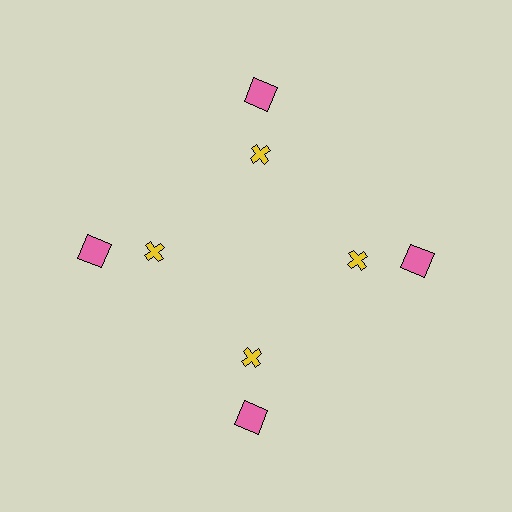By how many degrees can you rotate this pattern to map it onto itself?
The pattern maps onto itself every 90 degrees of rotation.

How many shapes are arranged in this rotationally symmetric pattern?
There are 8 shapes, arranged in 4 groups of 2.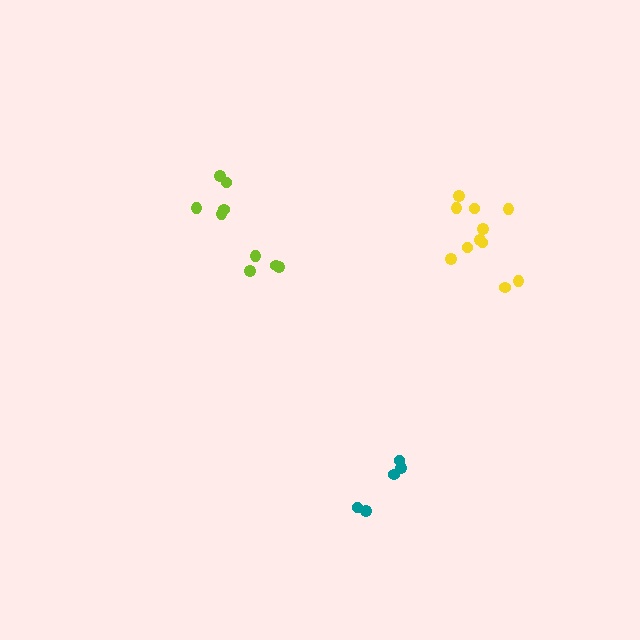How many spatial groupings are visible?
There are 3 spatial groupings.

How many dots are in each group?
Group 1: 9 dots, Group 2: 11 dots, Group 3: 5 dots (25 total).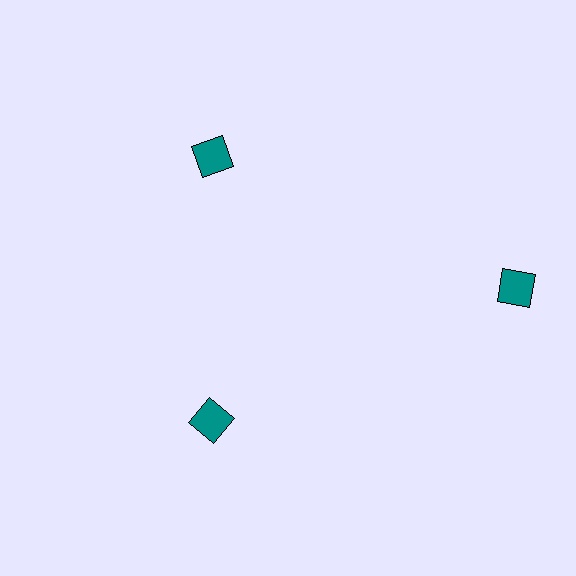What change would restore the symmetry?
The symmetry would be restored by moving it inward, back onto the ring so that all 3 diamonds sit at equal angles and equal distance from the center.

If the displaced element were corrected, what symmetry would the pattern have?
It would have 3-fold rotational symmetry — the pattern would map onto itself every 120 degrees.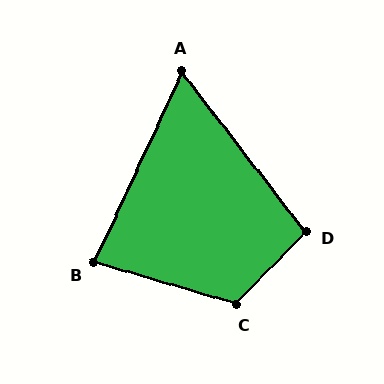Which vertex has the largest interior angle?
C, at approximately 117 degrees.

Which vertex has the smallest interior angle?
A, at approximately 63 degrees.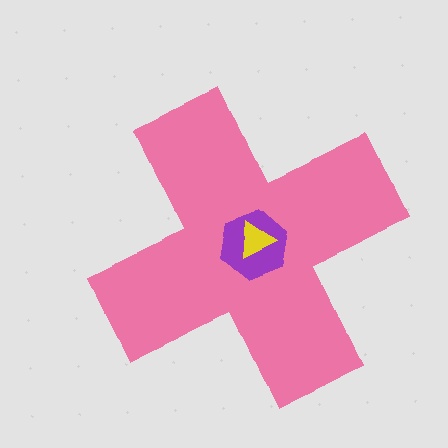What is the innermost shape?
The yellow triangle.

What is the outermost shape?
The pink cross.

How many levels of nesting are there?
3.